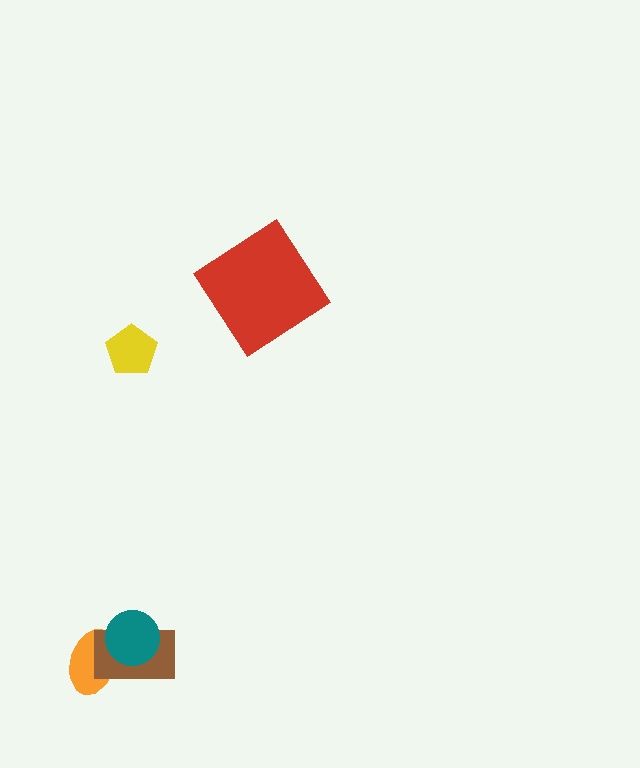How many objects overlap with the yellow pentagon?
0 objects overlap with the yellow pentagon.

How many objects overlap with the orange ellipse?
2 objects overlap with the orange ellipse.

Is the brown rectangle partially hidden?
Yes, it is partially covered by another shape.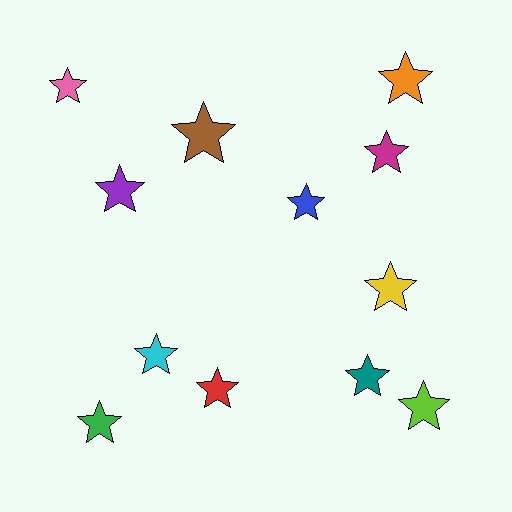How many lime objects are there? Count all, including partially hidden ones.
There is 1 lime object.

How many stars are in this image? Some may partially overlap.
There are 12 stars.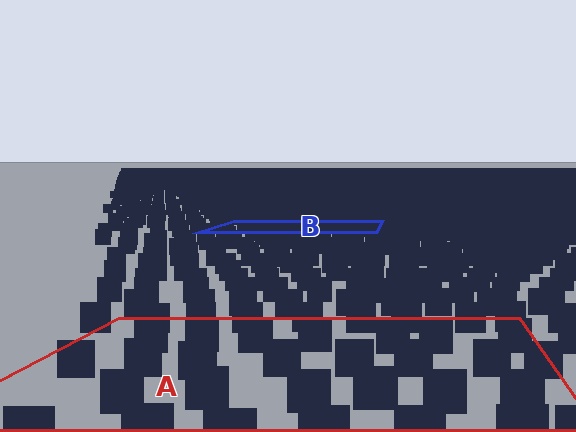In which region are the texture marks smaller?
The texture marks are smaller in region B, because it is farther away.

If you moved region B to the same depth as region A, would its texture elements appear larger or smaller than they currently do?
They would appear larger. At a closer depth, the same texture elements are projected at a bigger on-screen size.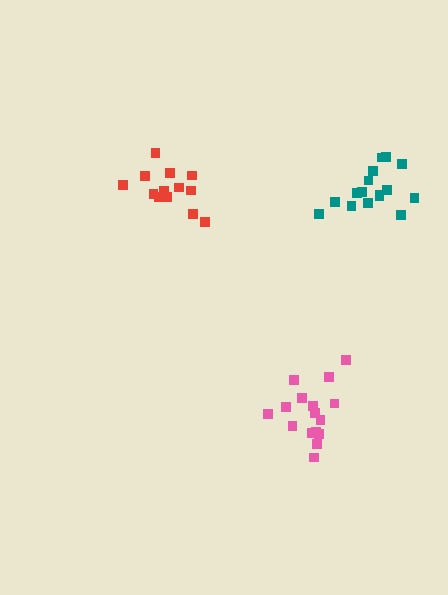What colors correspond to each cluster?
The clusters are colored: red, pink, teal.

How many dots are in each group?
Group 1: 13 dots, Group 2: 16 dots, Group 3: 16 dots (45 total).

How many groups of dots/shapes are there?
There are 3 groups.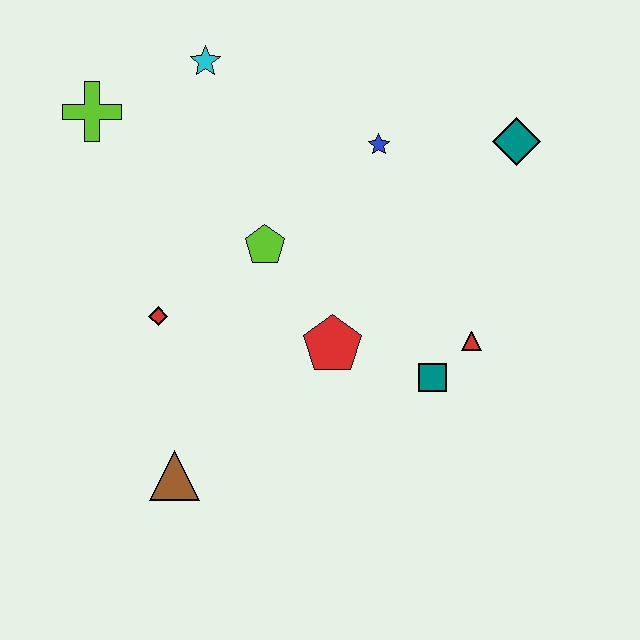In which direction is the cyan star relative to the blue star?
The cyan star is to the left of the blue star.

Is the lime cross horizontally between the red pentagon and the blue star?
No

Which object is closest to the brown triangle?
The red diamond is closest to the brown triangle.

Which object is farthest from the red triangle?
The lime cross is farthest from the red triangle.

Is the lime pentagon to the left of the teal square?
Yes